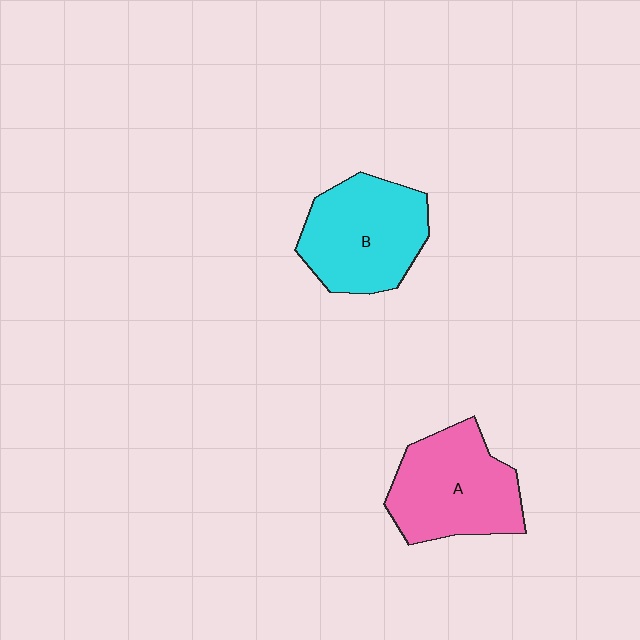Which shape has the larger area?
Shape A (pink).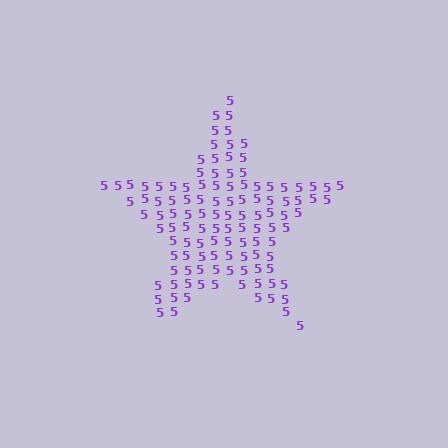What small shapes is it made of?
It is made of small digit 5's.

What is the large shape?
The large shape is a star.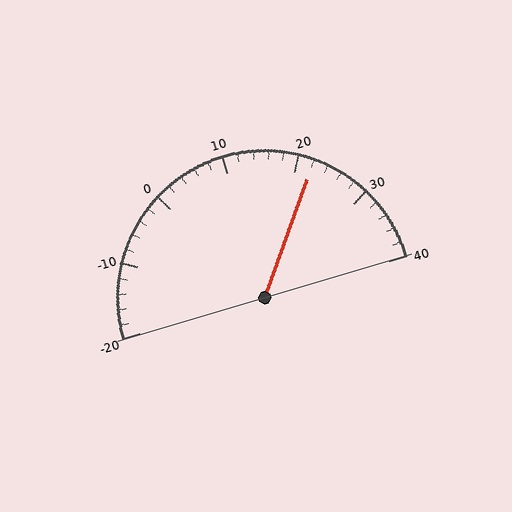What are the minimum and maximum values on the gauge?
The gauge ranges from -20 to 40.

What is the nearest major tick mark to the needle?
The nearest major tick mark is 20.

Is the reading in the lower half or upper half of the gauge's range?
The reading is in the upper half of the range (-20 to 40).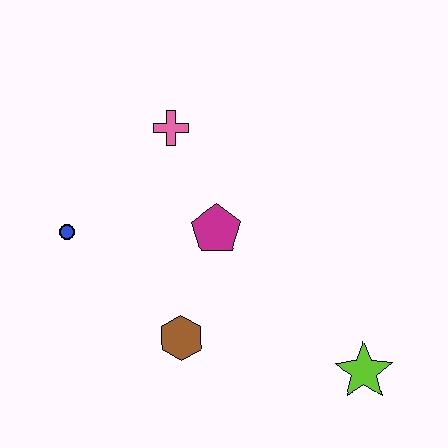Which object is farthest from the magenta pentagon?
The lime star is farthest from the magenta pentagon.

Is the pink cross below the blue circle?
No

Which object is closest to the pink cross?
The magenta pentagon is closest to the pink cross.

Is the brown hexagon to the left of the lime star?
Yes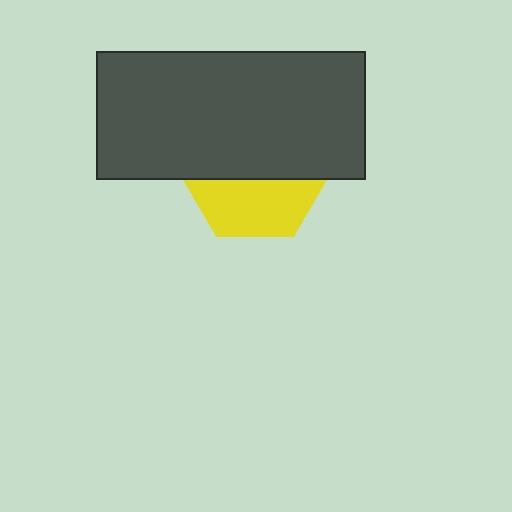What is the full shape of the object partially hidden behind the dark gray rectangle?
The partially hidden object is a yellow hexagon.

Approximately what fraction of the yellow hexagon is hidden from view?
Roughly 59% of the yellow hexagon is hidden behind the dark gray rectangle.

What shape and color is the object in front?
The object in front is a dark gray rectangle.